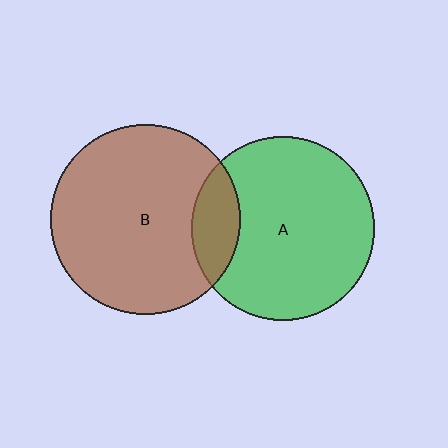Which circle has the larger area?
Circle B (brown).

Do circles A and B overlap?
Yes.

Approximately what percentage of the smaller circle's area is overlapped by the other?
Approximately 15%.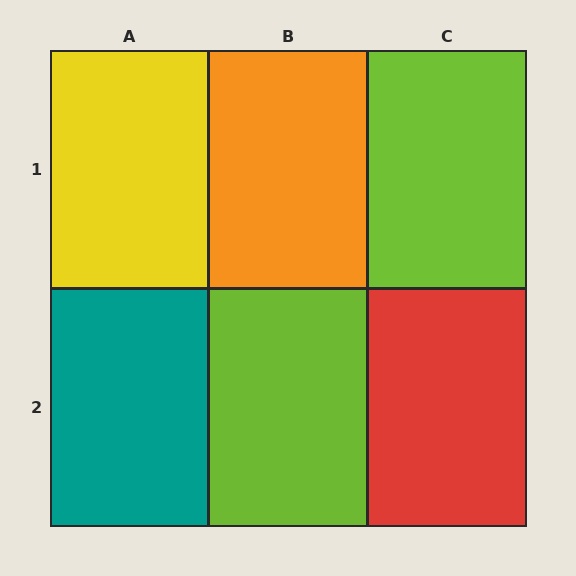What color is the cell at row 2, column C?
Red.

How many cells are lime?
2 cells are lime.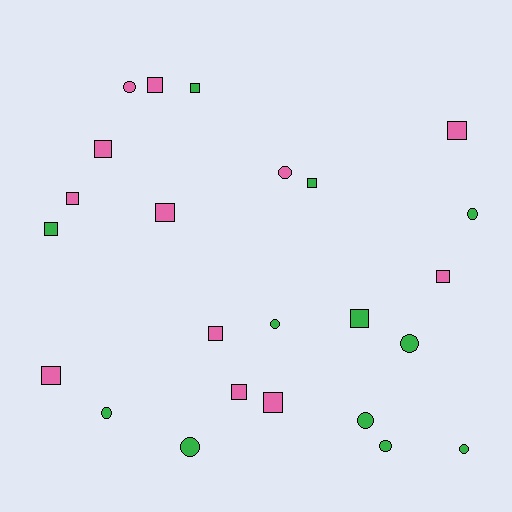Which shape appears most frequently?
Square, with 14 objects.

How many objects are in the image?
There are 24 objects.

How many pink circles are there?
There are 2 pink circles.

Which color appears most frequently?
Pink, with 12 objects.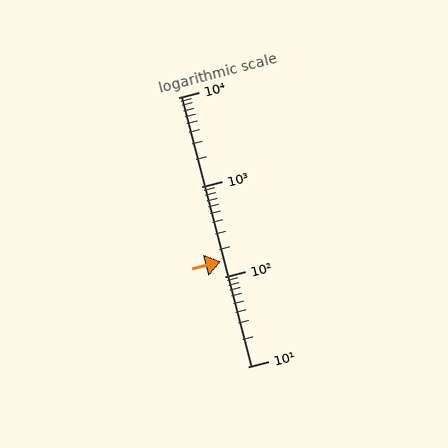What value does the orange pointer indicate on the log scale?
The pointer indicates approximately 150.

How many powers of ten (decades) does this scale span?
The scale spans 3 decades, from 10 to 10000.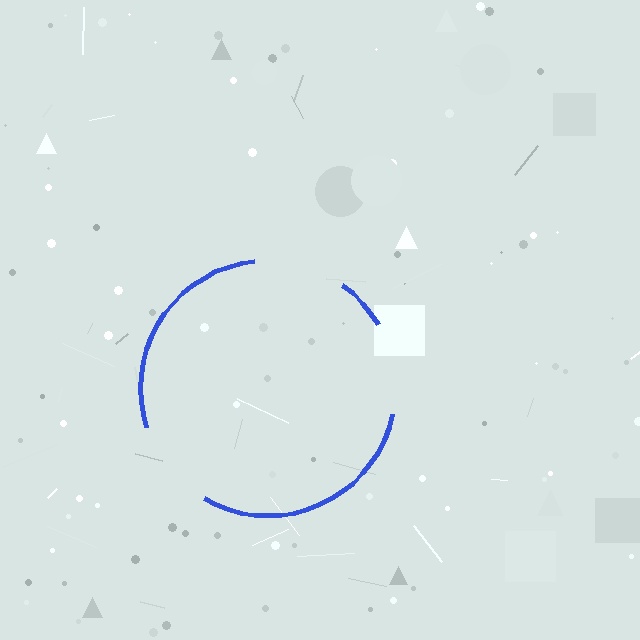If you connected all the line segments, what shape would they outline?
They would outline a circle.